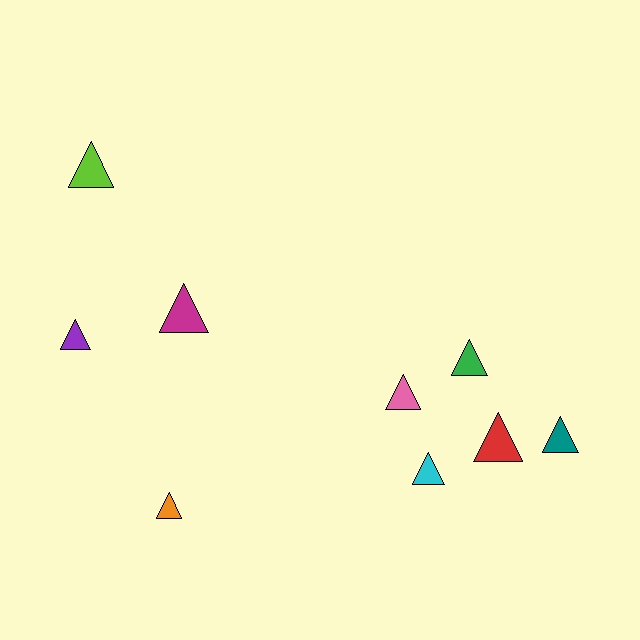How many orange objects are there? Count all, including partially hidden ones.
There is 1 orange object.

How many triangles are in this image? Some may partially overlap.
There are 9 triangles.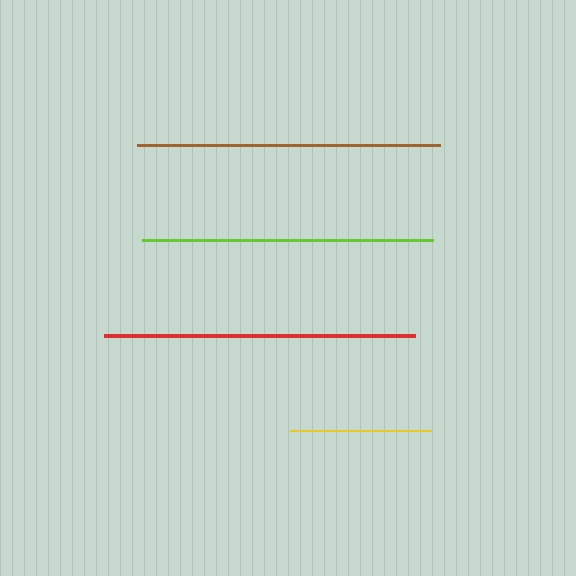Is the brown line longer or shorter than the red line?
The red line is longer than the brown line.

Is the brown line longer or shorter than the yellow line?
The brown line is longer than the yellow line.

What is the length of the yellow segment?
The yellow segment is approximately 142 pixels long.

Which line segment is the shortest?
The yellow line is the shortest at approximately 142 pixels.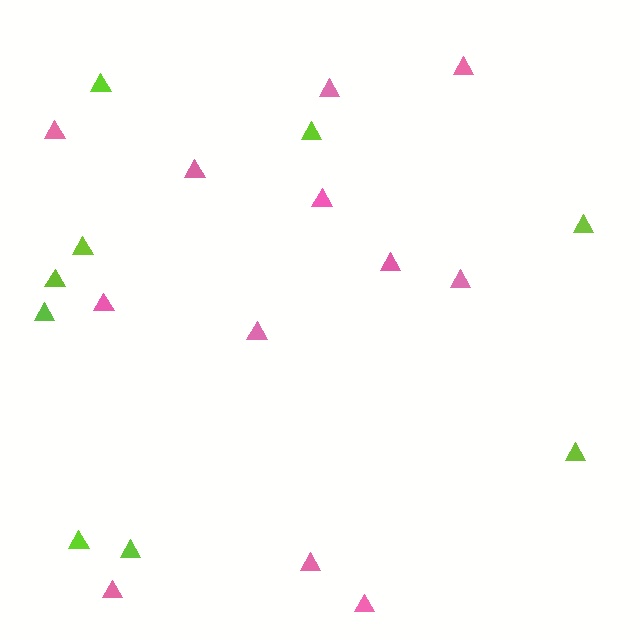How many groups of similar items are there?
There are 2 groups: one group of lime triangles (9) and one group of pink triangles (12).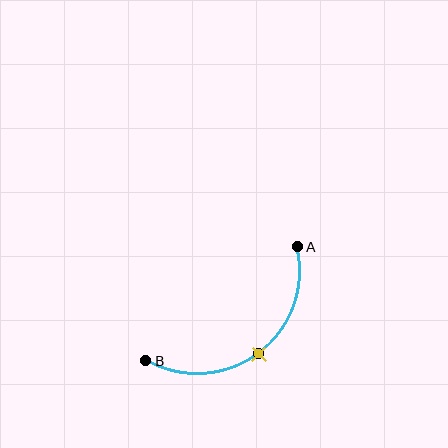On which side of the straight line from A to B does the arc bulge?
The arc bulges below and to the right of the straight line connecting A and B.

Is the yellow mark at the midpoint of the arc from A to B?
Yes. The yellow mark lies on the arc at equal arc-length from both A and B — it is the arc midpoint.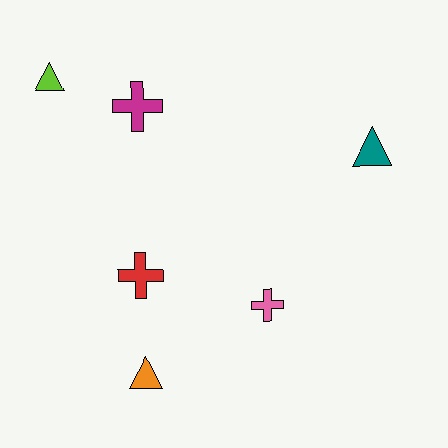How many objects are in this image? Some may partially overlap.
There are 6 objects.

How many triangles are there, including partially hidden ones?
There are 3 triangles.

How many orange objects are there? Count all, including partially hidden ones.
There is 1 orange object.